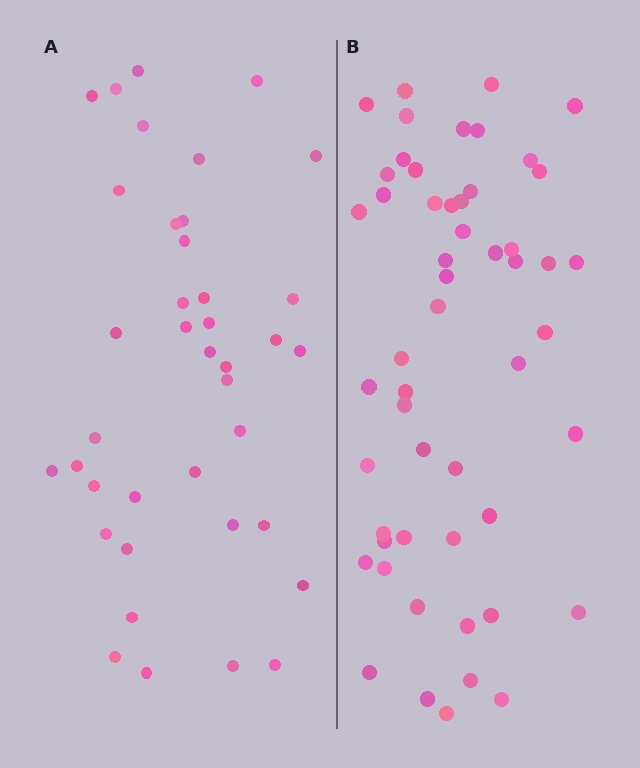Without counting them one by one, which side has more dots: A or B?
Region B (the right region) has more dots.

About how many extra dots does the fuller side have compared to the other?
Region B has approximately 15 more dots than region A.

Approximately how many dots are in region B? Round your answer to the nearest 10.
About 50 dots. (The exact count is 53, which rounds to 50.)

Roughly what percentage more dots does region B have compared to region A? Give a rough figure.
About 35% more.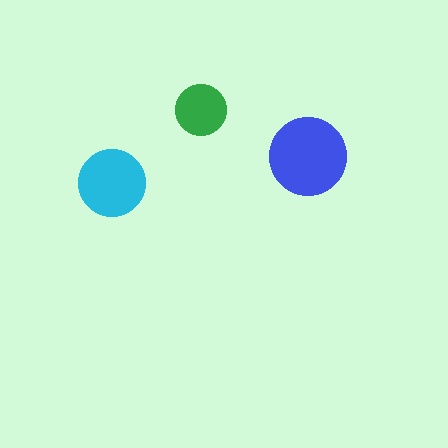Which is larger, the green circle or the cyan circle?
The cyan one.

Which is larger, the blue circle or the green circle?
The blue one.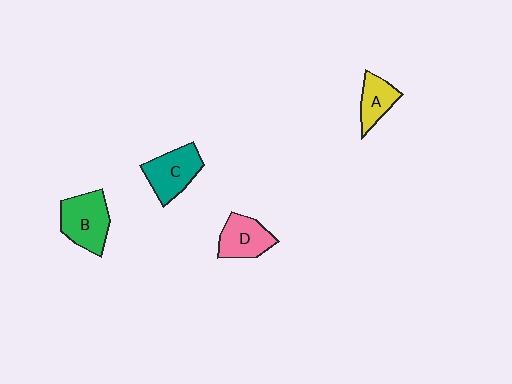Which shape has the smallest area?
Shape A (yellow).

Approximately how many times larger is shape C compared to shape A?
Approximately 1.5 times.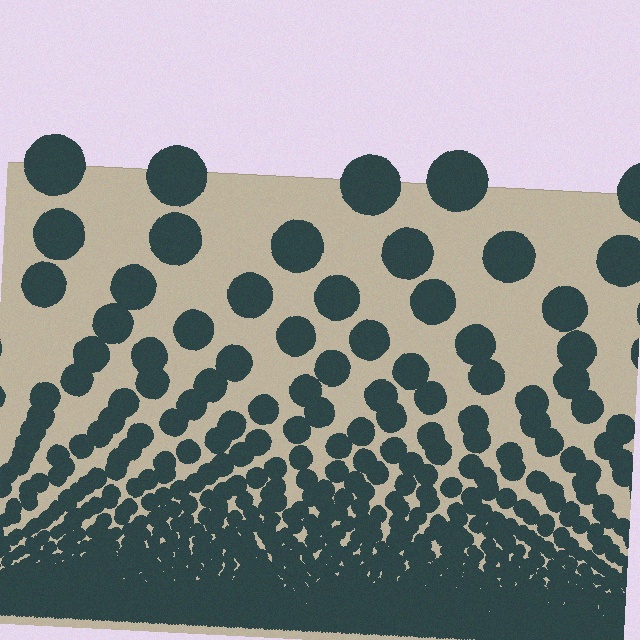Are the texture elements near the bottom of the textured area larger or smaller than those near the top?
Smaller. The gradient is inverted — elements near the bottom are smaller and denser.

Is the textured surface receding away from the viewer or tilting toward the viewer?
The surface appears to tilt toward the viewer. Texture elements get larger and sparser toward the top.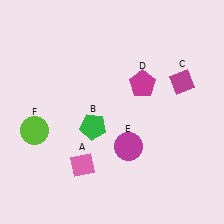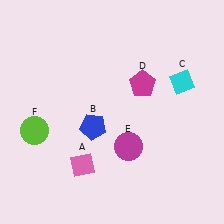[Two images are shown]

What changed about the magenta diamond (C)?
In Image 1, C is magenta. In Image 2, it changed to cyan.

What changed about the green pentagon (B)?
In Image 1, B is green. In Image 2, it changed to blue.